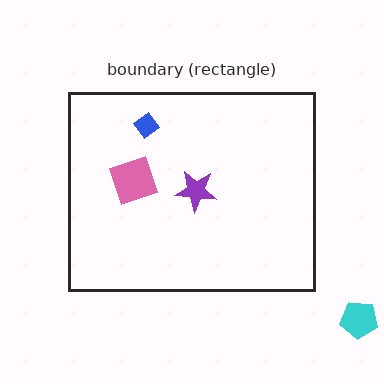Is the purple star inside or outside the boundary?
Inside.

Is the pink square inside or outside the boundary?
Inside.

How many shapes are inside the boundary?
3 inside, 1 outside.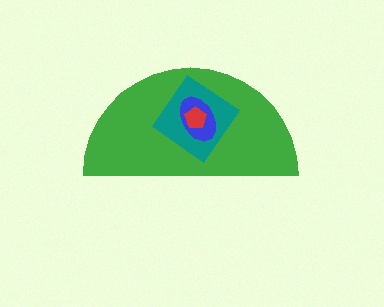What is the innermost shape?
The red pentagon.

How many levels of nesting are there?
4.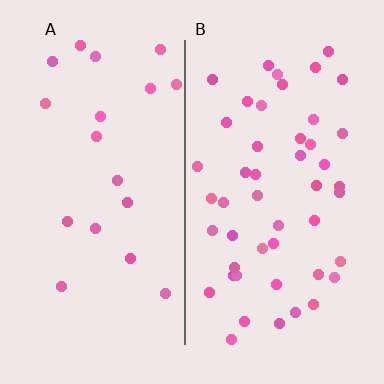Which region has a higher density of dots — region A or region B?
B (the right).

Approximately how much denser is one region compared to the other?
Approximately 2.6× — region B over region A.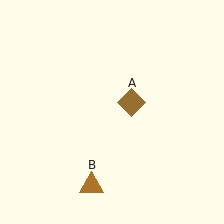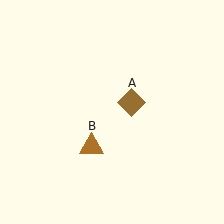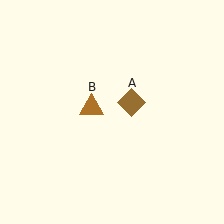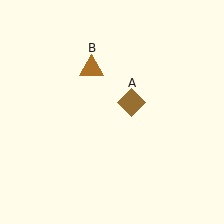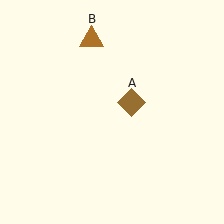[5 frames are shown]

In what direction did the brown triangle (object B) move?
The brown triangle (object B) moved up.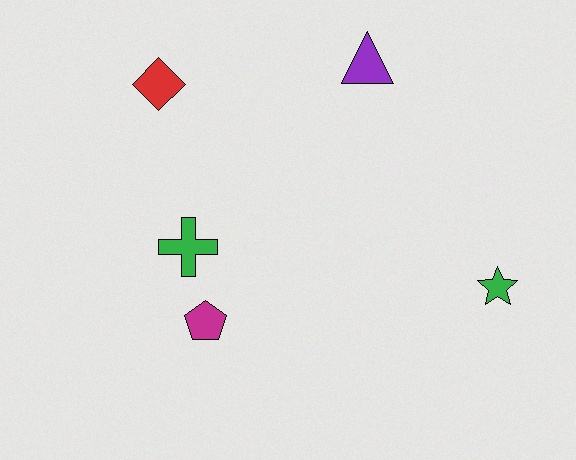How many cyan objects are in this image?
There are no cyan objects.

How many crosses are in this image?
There is 1 cross.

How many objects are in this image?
There are 5 objects.